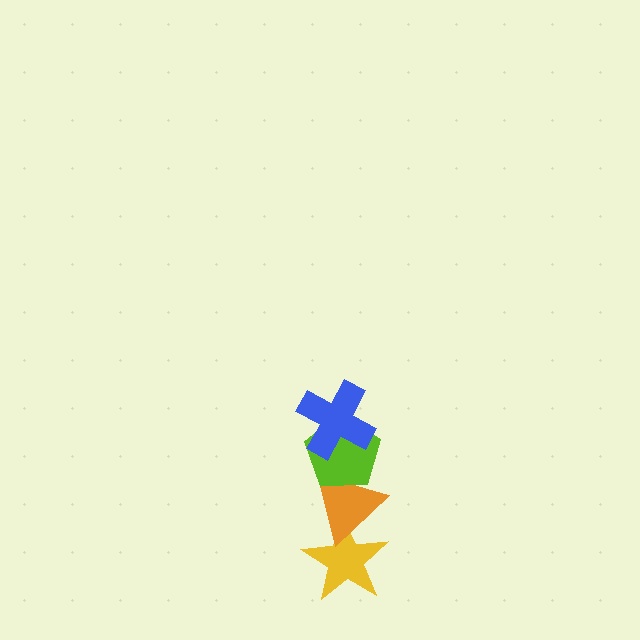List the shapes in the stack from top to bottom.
From top to bottom: the blue cross, the lime pentagon, the orange triangle, the yellow star.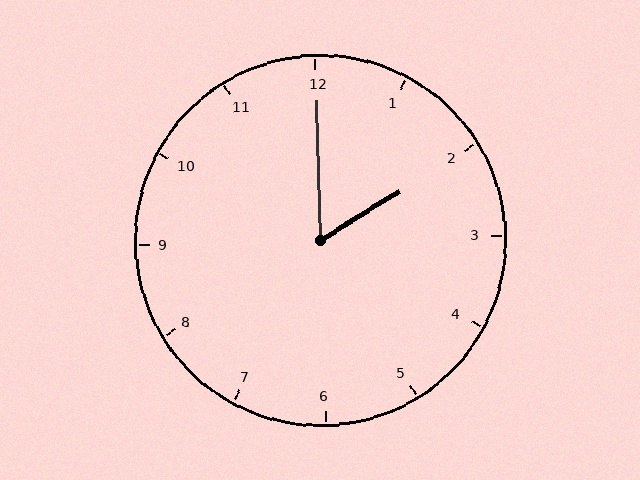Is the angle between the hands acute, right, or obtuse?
It is acute.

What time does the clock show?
2:00.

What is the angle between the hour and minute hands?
Approximately 60 degrees.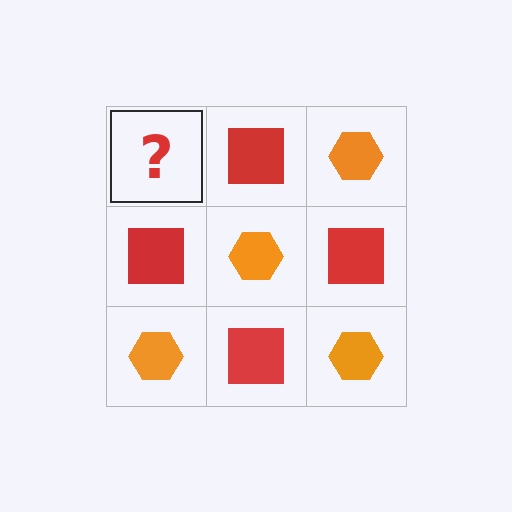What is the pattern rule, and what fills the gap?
The rule is that it alternates orange hexagon and red square in a checkerboard pattern. The gap should be filled with an orange hexagon.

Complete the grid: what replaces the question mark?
The question mark should be replaced with an orange hexagon.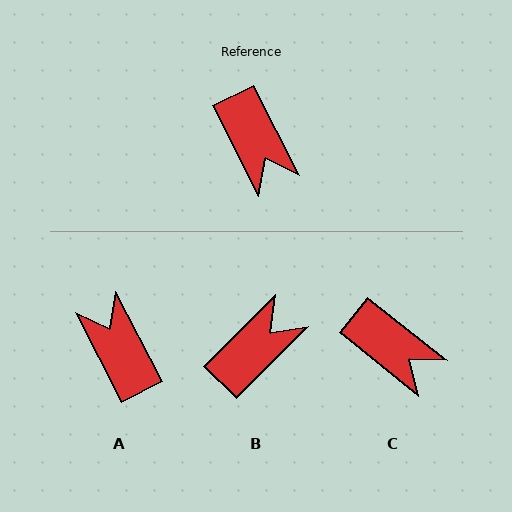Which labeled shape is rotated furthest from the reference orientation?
A, about 180 degrees away.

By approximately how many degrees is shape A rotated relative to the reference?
Approximately 180 degrees clockwise.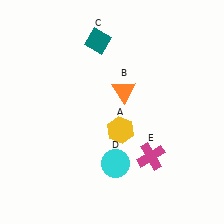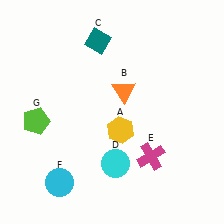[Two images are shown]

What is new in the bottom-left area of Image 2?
A lime pentagon (G) was added in the bottom-left area of Image 2.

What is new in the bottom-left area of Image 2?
A cyan circle (F) was added in the bottom-left area of Image 2.